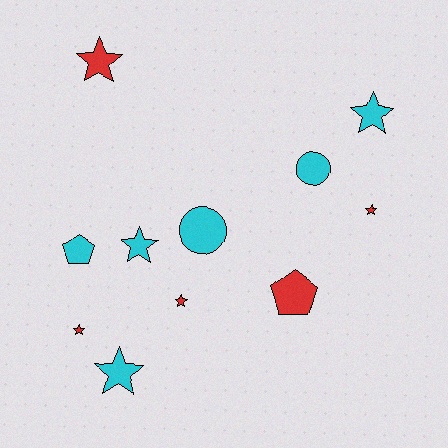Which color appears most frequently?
Cyan, with 6 objects.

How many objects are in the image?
There are 11 objects.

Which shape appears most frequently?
Star, with 7 objects.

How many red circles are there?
There are no red circles.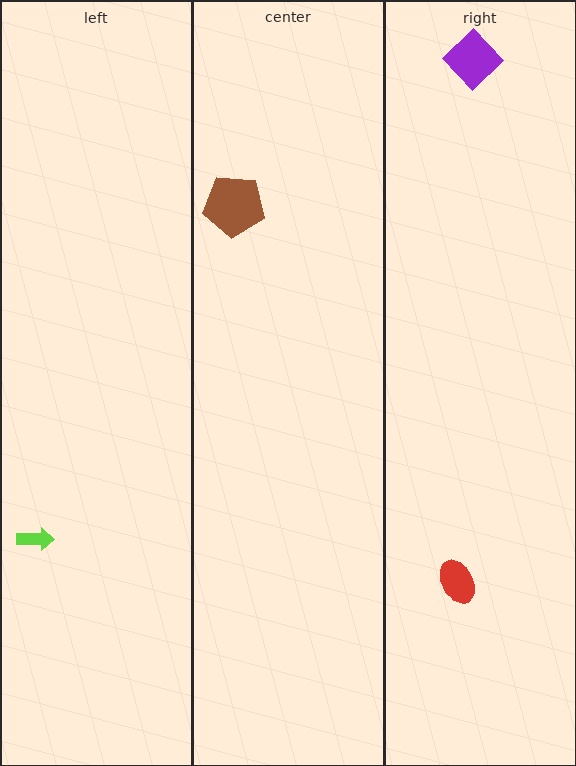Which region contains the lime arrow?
The left region.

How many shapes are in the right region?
2.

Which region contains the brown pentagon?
The center region.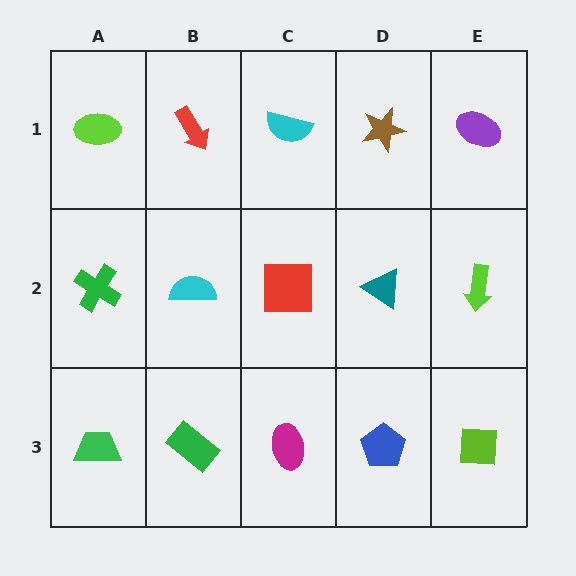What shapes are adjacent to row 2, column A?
A lime ellipse (row 1, column A), a green trapezoid (row 3, column A), a cyan semicircle (row 2, column B).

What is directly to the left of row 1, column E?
A brown star.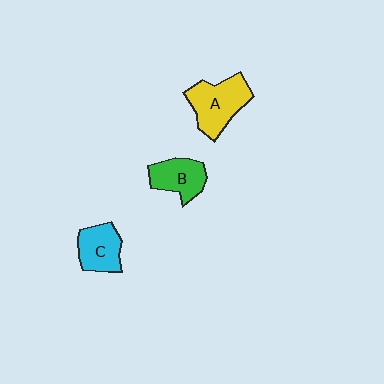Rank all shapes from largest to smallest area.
From largest to smallest: A (yellow), B (green), C (cyan).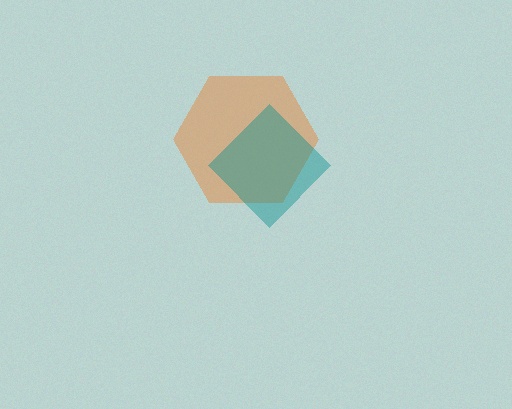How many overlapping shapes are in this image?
There are 2 overlapping shapes in the image.